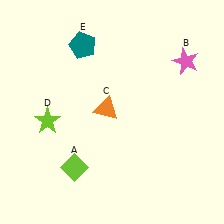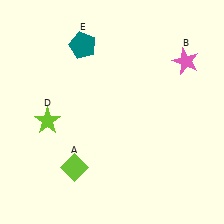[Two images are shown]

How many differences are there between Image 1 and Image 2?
There is 1 difference between the two images.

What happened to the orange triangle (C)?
The orange triangle (C) was removed in Image 2. It was in the top-left area of Image 1.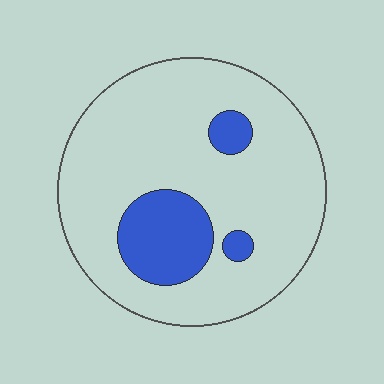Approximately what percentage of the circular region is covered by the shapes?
Approximately 15%.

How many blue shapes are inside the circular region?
3.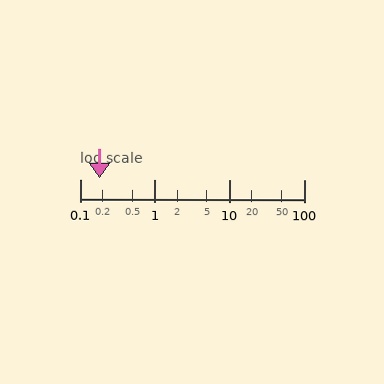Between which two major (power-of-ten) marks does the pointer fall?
The pointer is between 0.1 and 1.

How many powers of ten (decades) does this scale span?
The scale spans 3 decades, from 0.1 to 100.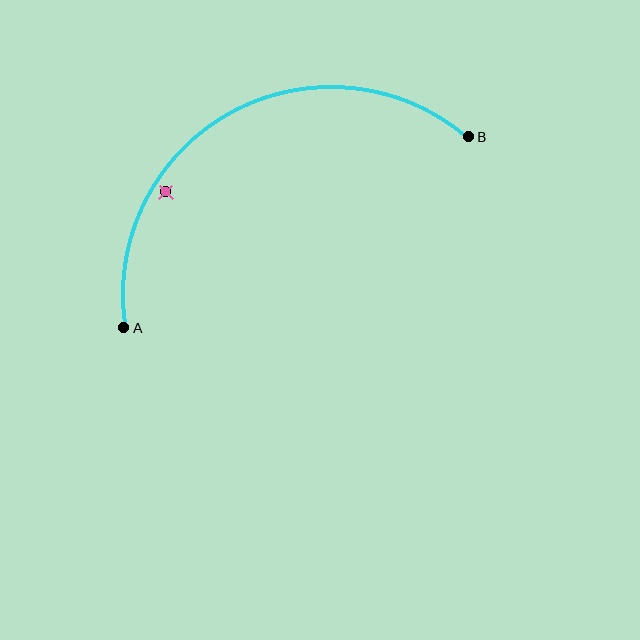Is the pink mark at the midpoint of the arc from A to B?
No — the pink mark does not lie on the arc at all. It sits slightly inside the curve.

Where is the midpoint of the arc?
The arc midpoint is the point on the curve farthest from the straight line joining A and B. It sits above that line.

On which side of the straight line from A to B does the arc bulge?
The arc bulges above the straight line connecting A and B.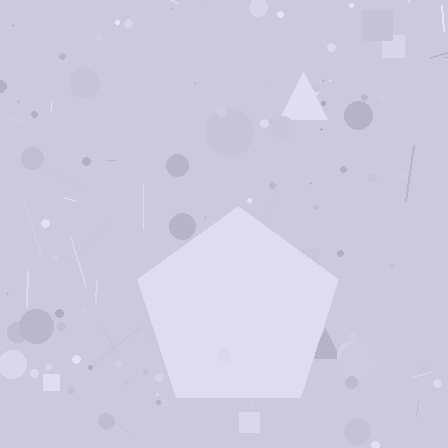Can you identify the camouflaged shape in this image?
The camouflaged shape is a pentagon.